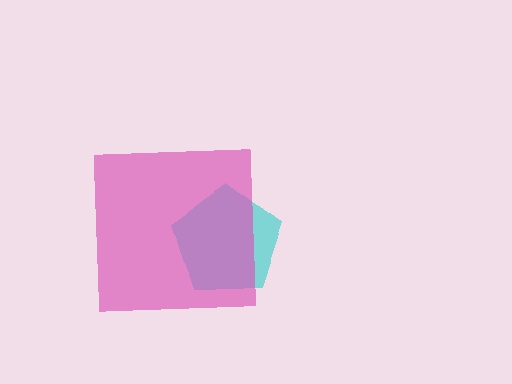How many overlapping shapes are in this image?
There are 2 overlapping shapes in the image.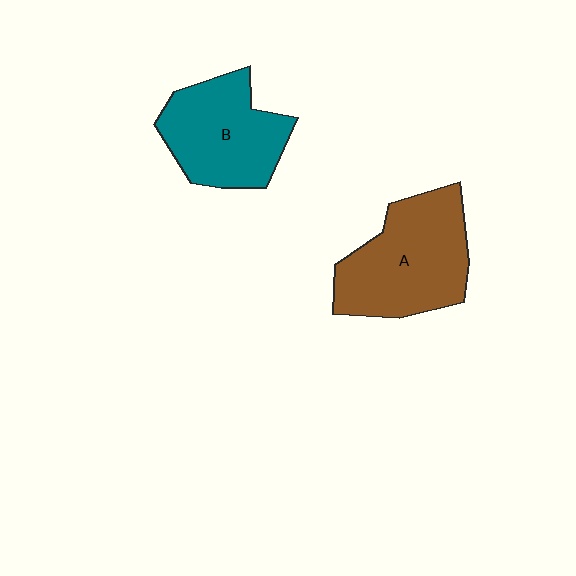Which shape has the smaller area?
Shape B (teal).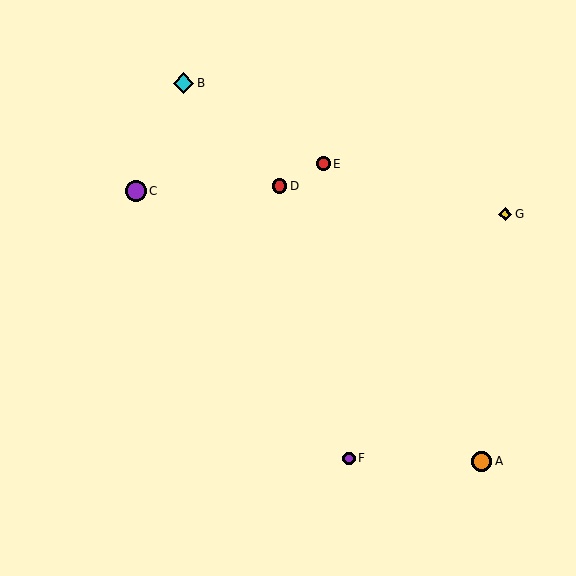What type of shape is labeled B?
Shape B is a cyan diamond.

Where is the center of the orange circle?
The center of the orange circle is at (482, 461).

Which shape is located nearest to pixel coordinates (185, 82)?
The cyan diamond (labeled B) at (183, 83) is nearest to that location.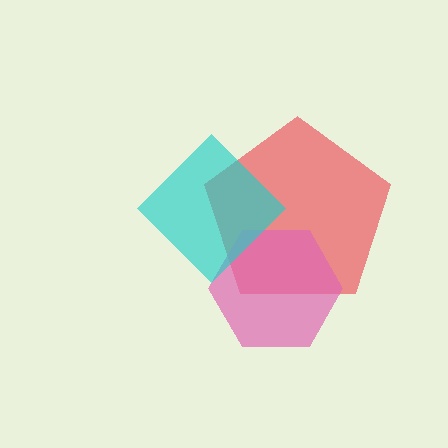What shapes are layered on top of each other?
The layered shapes are: a red pentagon, a pink hexagon, a cyan diamond.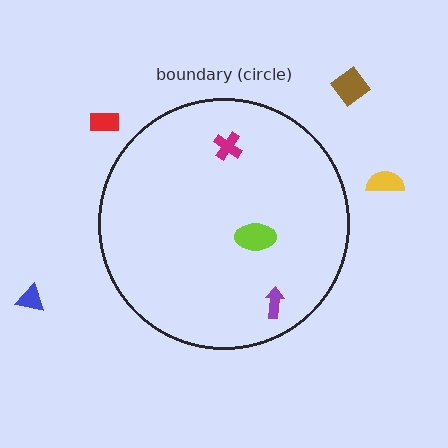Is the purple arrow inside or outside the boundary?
Inside.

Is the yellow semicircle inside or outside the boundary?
Outside.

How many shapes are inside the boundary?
3 inside, 4 outside.